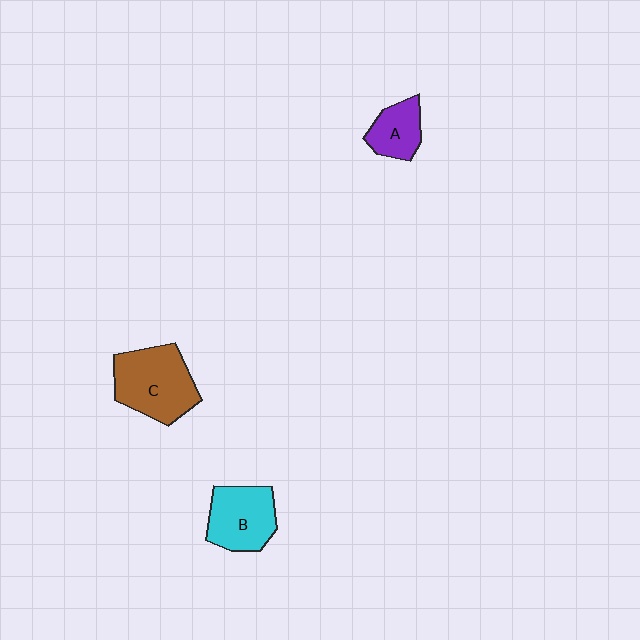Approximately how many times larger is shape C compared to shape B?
Approximately 1.3 times.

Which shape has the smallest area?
Shape A (purple).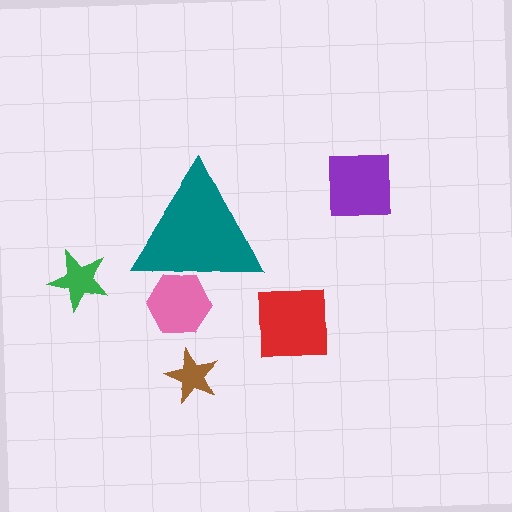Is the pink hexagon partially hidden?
Yes, the pink hexagon is partially hidden behind the teal triangle.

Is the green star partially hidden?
No, the green star is fully visible.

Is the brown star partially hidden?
No, the brown star is fully visible.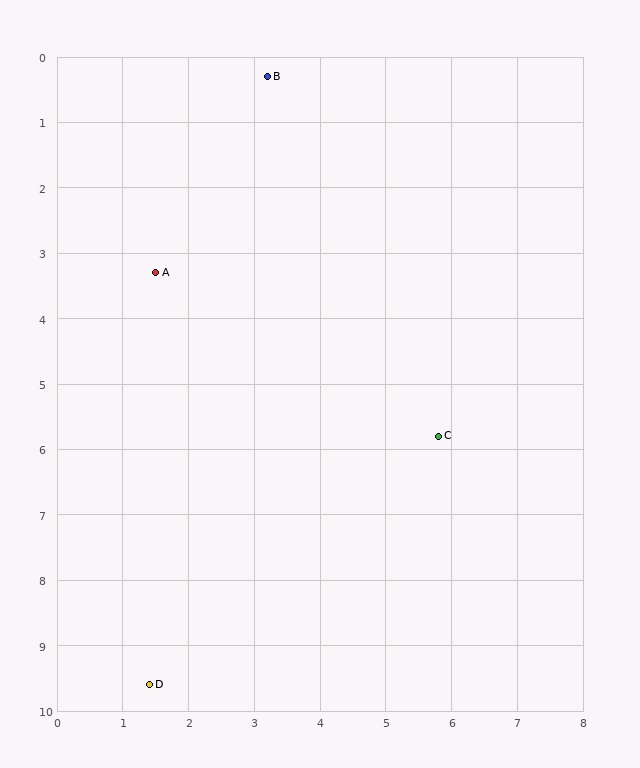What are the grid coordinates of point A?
Point A is at approximately (1.5, 3.3).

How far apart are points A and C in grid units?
Points A and C are about 5.0 grid units apart.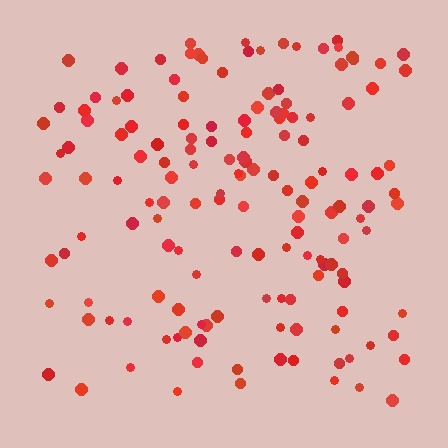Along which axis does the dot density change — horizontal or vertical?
Vertical.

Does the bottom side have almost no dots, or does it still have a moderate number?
Still a moderate number, just noticeably fewer than the top.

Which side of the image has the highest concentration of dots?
The top.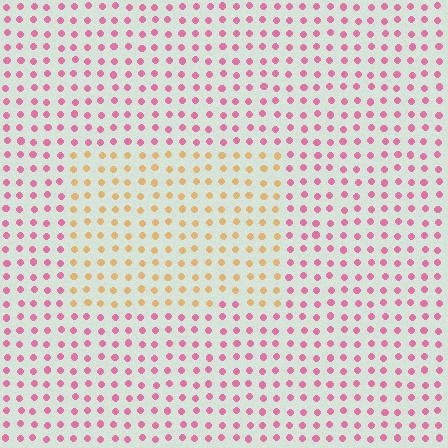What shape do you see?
I see a rectangle.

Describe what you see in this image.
The image is filled with small pink elements in a uniform arrangement. A rectangle-shaped region is visible where the elements are tinted to a slightly different hue, forming a subtle color boundary.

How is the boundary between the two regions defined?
The boundary is defined purely by a slight shift in hue (about 63 degrees). Spacing, size, and orientation are identical on both sides.